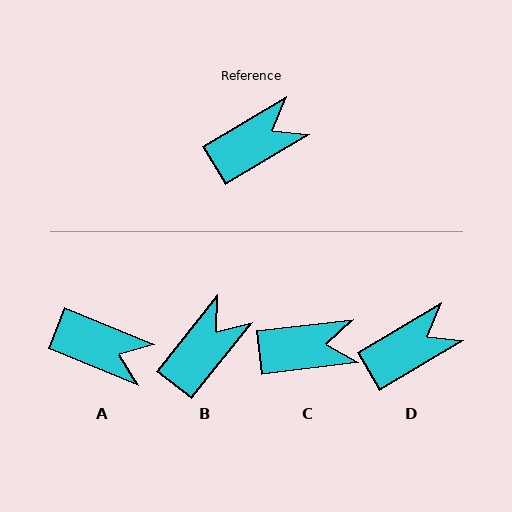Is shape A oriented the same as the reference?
No, it is off by about 53 degrees.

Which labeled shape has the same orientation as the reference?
D.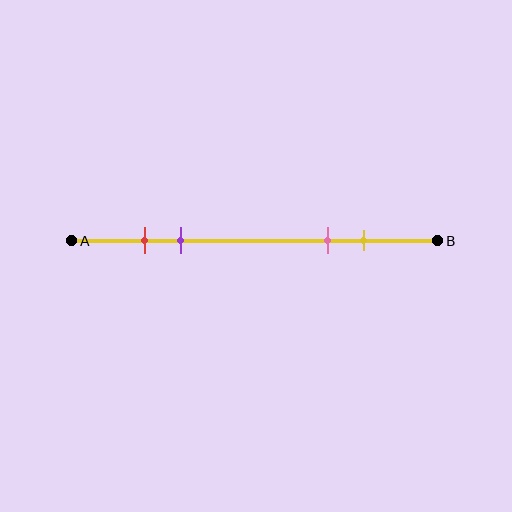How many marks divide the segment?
There are 4 marks dividing the segment.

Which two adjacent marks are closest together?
The red and purple marks are the closest adjacent pair.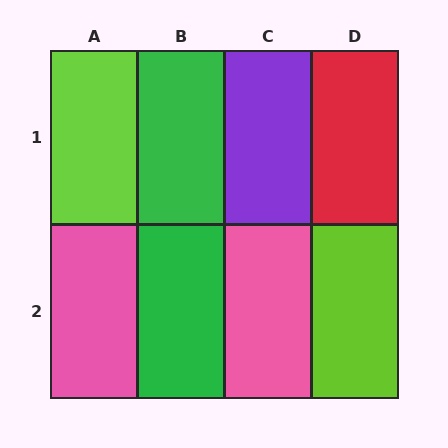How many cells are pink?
2 cells are pink.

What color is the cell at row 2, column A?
Pink.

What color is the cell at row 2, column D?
Lime.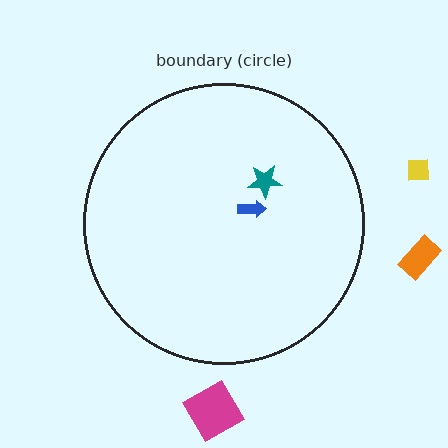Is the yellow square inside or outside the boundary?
Outside.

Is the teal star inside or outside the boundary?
Inside.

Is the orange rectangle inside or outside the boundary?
Outside.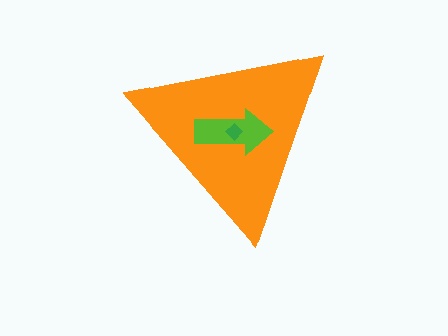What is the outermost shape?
The orange triangle.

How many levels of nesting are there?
3.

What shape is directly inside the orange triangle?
The lime arrow.